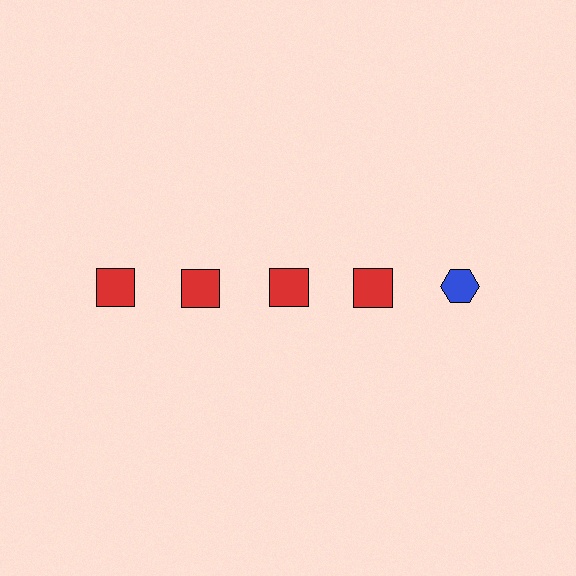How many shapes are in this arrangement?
There are 5 shapes arranged in a grid pattern.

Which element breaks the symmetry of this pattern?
The blue hexagon in the top row, rightmost column breaks the symmetry. All other shapes are red squares.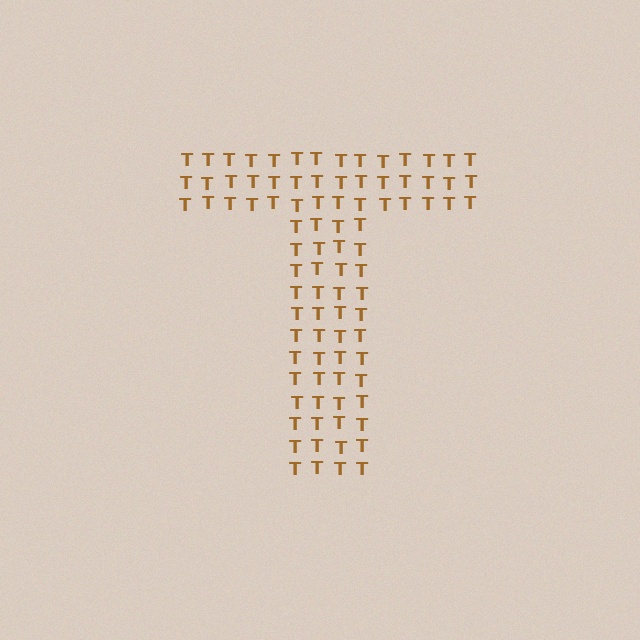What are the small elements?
The small elements are letter T's.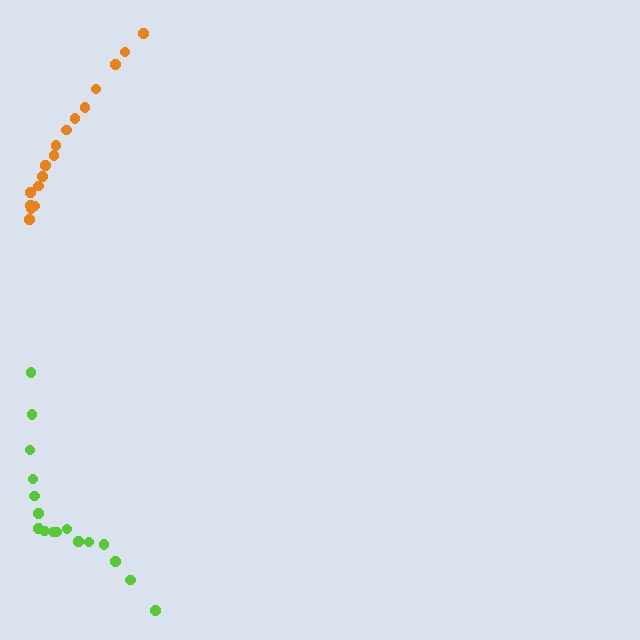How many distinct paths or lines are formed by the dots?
There are 2 distinct paths.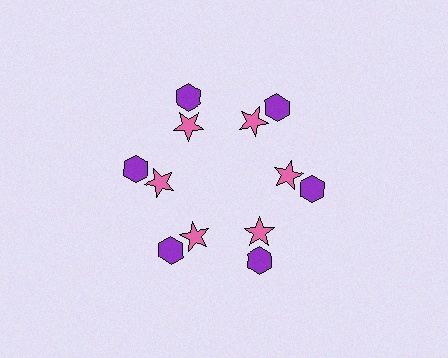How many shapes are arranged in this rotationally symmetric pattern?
There are 12 shapes, arranged in 6 groups of 2.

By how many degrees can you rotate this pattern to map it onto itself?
The pattern maps onto itself every 60 degrees of rotation.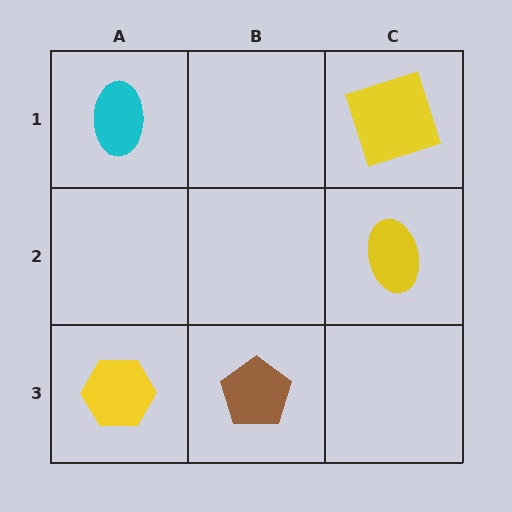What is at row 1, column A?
A cyan ellipse.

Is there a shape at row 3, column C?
No, that cell is empty.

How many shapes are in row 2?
1 shape.